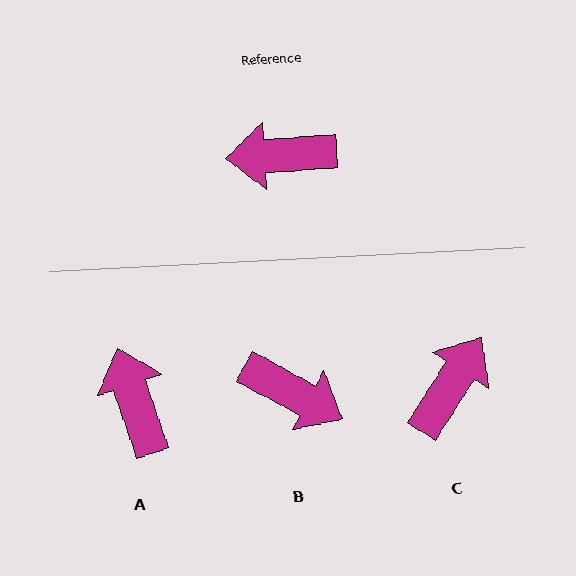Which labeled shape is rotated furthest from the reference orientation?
B, about 148 degrees away.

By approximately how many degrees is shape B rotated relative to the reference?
Approximately 148 degrees counter-clockwise.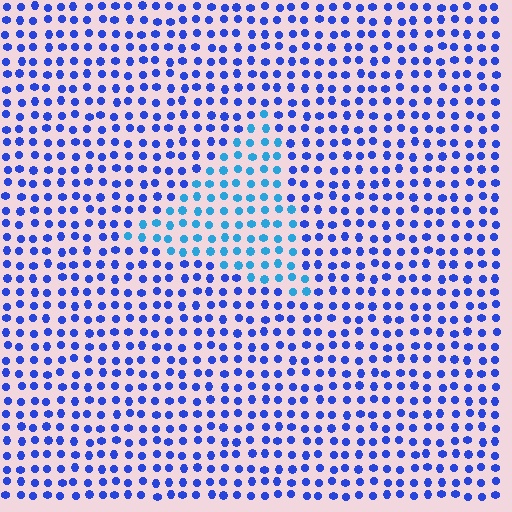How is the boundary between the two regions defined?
The boundary is defined purely by a slight shift in hue (about 33 degrees). Spacing, size, and orientation are identical on both sides.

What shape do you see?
I see a triangle.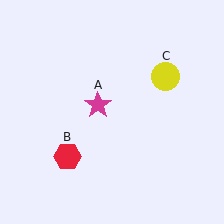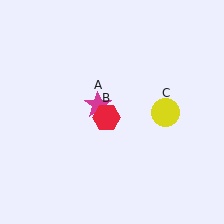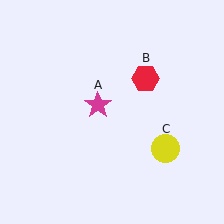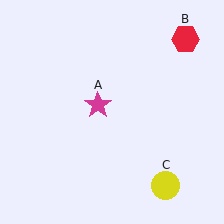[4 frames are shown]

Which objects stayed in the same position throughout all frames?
Magenta star (object A) remained stationary.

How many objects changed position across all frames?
2 objects changed position: red hexagon (object B), yellow circle (object C).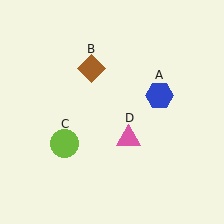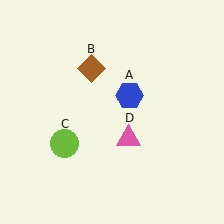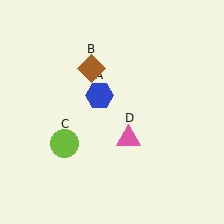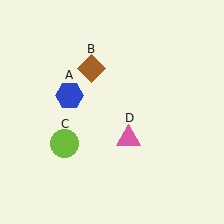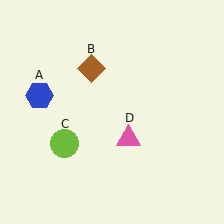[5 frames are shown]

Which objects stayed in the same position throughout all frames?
Brown diamond (object B) and lime circle (object C) and pink triangle (object D) remained stationary.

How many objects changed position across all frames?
1 object changed position: blue hexagon (object A).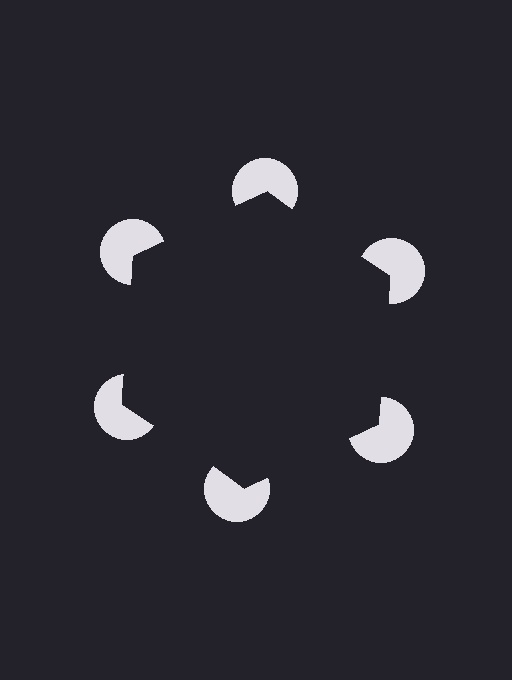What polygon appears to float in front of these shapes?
An illusory hexagon — its edges are inferred from the aligned wedge cuts in the pac-man discs, not physically drawn.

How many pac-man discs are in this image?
There are 6 — one at each vertex of the illusory hexagon.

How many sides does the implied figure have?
6 sides.